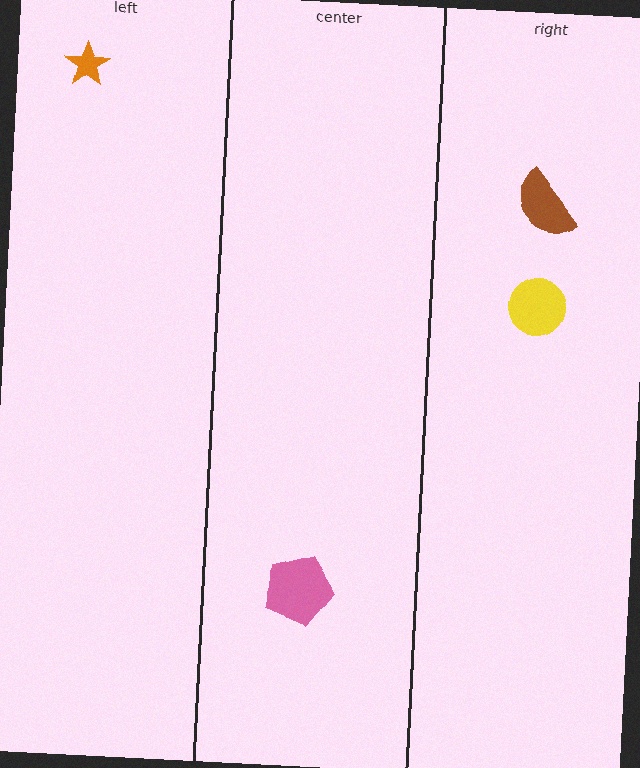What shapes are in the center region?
The pink pentagon.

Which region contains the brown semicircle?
The right region.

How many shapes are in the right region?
2.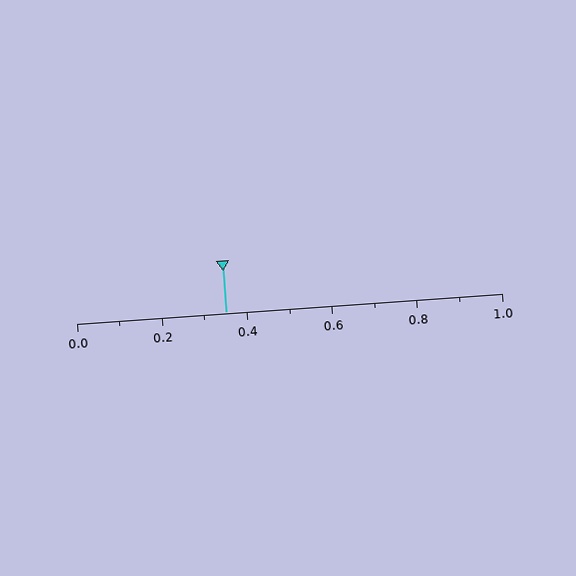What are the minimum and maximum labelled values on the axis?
The axis runs from 0.0 to 1.0.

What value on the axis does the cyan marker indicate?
The marker indicates approximately 0.35.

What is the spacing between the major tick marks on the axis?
The major ticks are spaced 0.2 apart.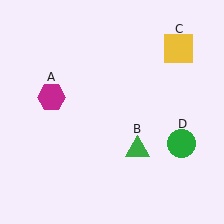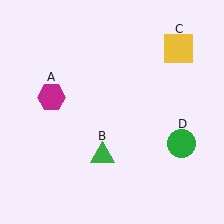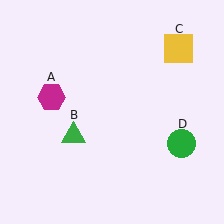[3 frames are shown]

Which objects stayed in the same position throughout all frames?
Magenta hexagon (object A) and yellow square (object C) and green circle (object D) remained stationary.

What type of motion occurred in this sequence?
The green triangle (object B) rotated clockwise around the center of the scene.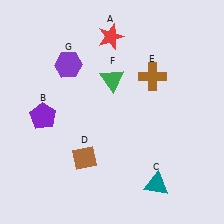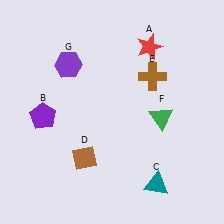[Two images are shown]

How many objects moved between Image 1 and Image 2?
2 objects moved between the two images.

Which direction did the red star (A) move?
The red star (A) moved right.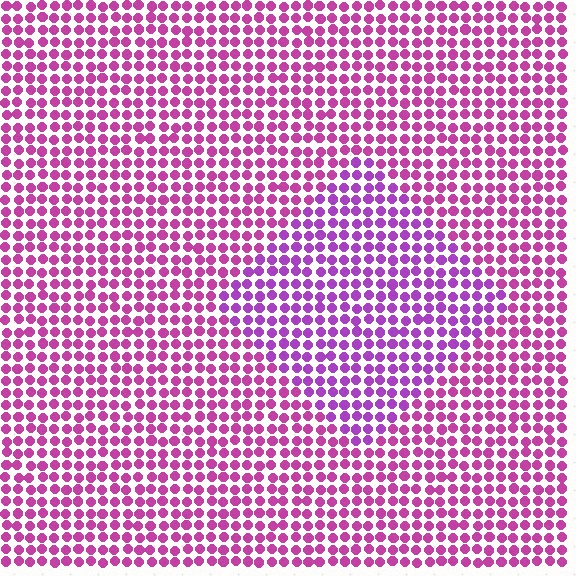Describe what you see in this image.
The image is filled with small magenta elements in a uniform arrangement. A diamond-shaped region is visible where the elements are tinted to a slightly different hue, forming a subtle color boundary.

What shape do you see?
I see a diamond.